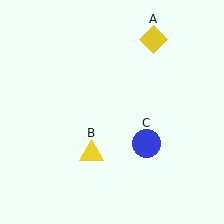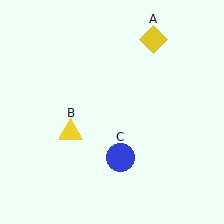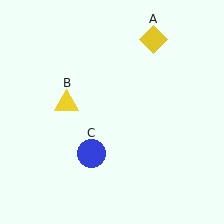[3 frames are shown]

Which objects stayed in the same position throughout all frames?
Yellow diamond (object A) remained stationary.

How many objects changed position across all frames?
2 objects changed position: yellow triangle (object B), blue circle (object C).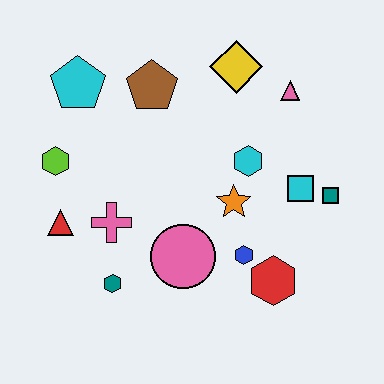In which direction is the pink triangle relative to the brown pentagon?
The pink triangle is to the right of the brown pentagon.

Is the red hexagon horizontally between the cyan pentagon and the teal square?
Yes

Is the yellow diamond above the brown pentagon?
Yes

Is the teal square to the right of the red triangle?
Yes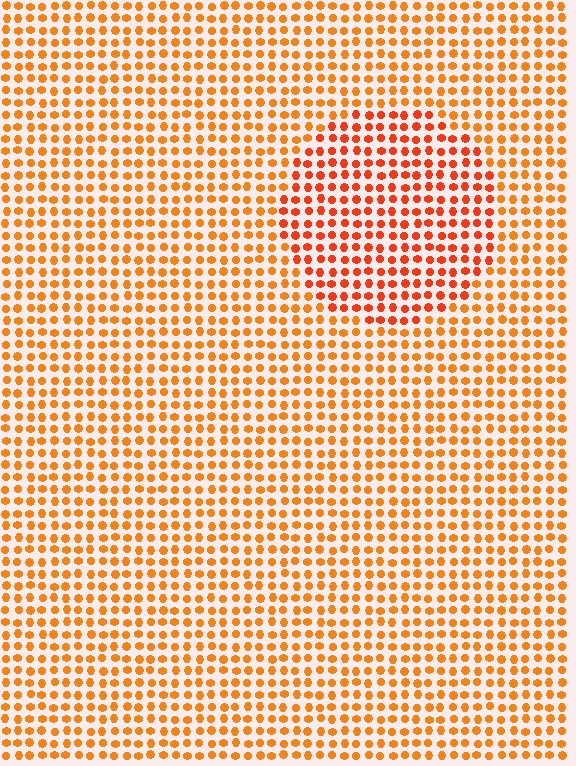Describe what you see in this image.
The image is filled with small orange elements in a uniform arrangement. A circle-shaped region is visible where the elements are tinted to a slightly different hue, forming a subtle color boundary.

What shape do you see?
I see a circle.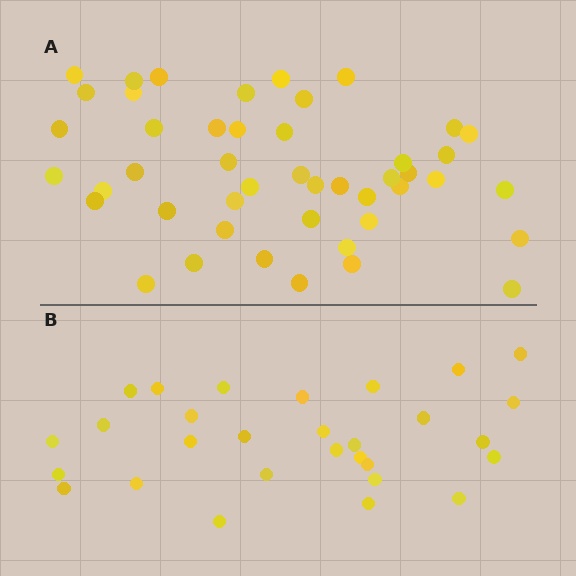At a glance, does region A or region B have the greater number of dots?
Region A (the top region) has more dots.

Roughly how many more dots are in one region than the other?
Region A has approximately 15 more dots than region B.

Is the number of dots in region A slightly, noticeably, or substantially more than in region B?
Region A has substantially more. The ratio is roughly 1.6 to 1.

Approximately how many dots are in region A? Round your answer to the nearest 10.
About 50 dots. (The exact count is 46, which rounds to 50.)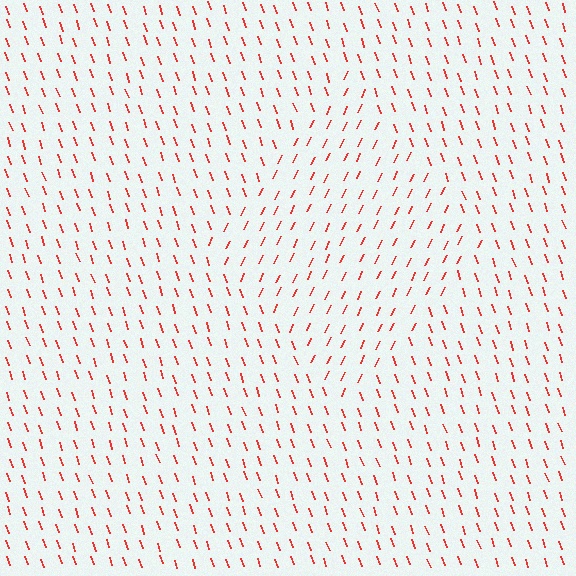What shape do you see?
I see a diamond.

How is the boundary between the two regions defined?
The boundary is defined purely by a change in line orientation (approximately 45 degrees difference). All lines are the same color and thickness.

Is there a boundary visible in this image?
Yes, there is a texture boundary formed by a change in line orientation.